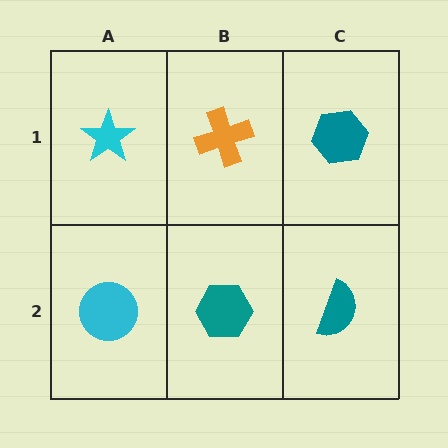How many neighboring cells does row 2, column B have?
3.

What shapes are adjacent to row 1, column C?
A teal semicircle (row 2, column C), an orange cross (row 1, column B).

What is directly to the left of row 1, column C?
An orange cross.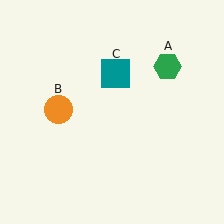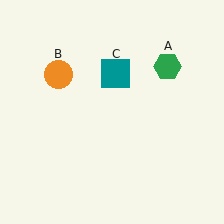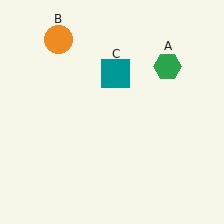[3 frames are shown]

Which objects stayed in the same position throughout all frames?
Green hexagon (object A) and teal square (object C) remained stationary.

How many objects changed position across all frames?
1 object changed position: orange circle (object B).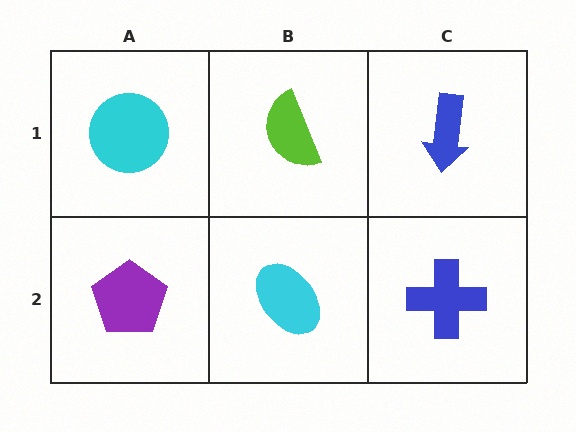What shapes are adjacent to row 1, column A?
A purple pentagon (row 2, column A), a lime semicircle (row 1, column B).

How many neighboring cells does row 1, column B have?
3.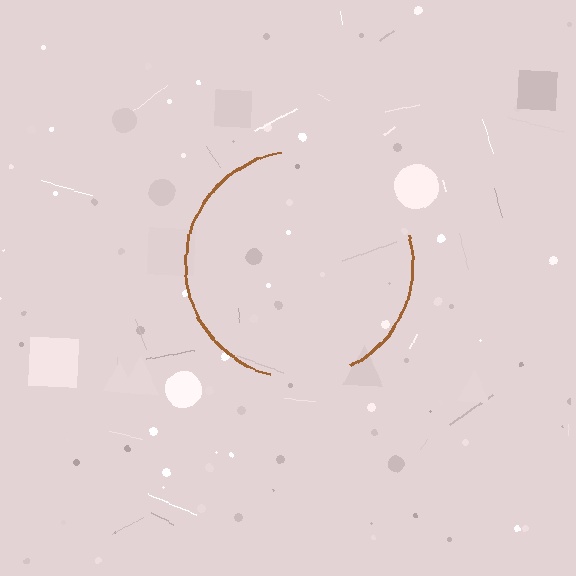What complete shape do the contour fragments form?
The contour fragments form a circle.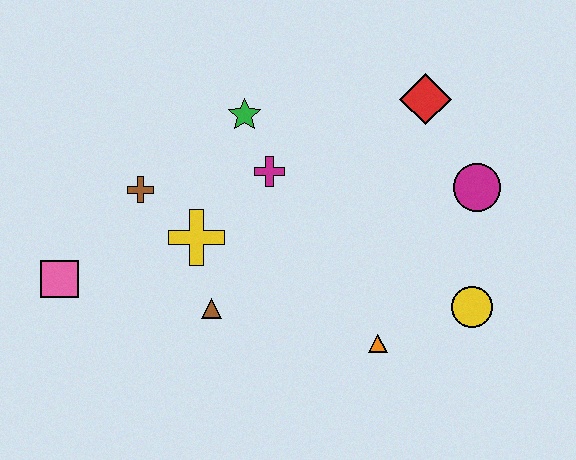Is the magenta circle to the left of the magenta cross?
No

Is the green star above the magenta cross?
Yes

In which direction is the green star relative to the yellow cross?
The green star is above the yellow cross.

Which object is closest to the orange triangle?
The yellow circle is closest to the orange triangle.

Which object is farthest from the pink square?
The magenta circle is farthest from the pink square.